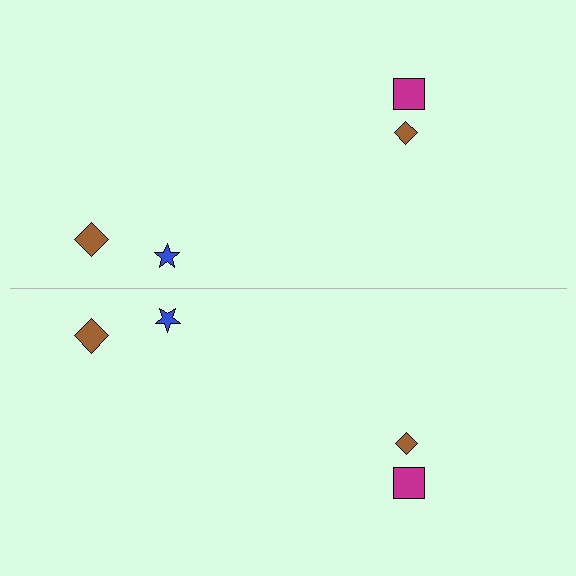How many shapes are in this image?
There are 8 shapes in this image.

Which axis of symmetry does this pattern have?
The pattern has a horizontal axis of symmetry running through the center of the image.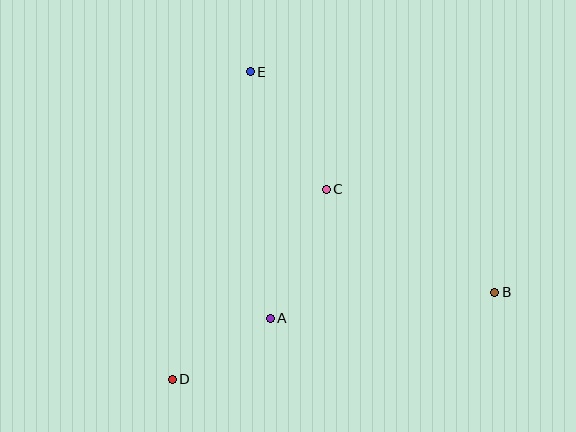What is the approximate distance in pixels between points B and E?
The distance between B and E is approximately 329 pixels.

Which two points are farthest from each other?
Points B and D are farthest from each other.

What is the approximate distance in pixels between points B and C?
The distance between B and C is approximately 198 pixels.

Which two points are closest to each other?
Points A and D are closest to each other.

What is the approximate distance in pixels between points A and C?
The distance between A and C is approximately 141 pixels.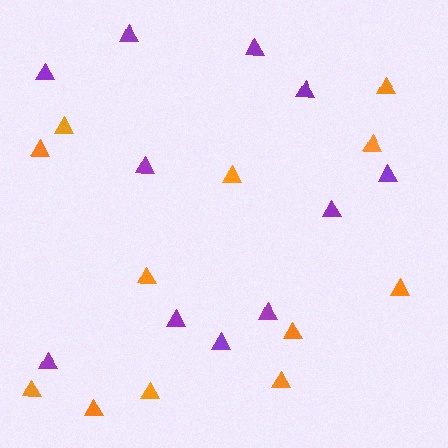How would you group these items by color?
There are 2 groups: one group of purple triangles (11) and one group of orange triangles (12).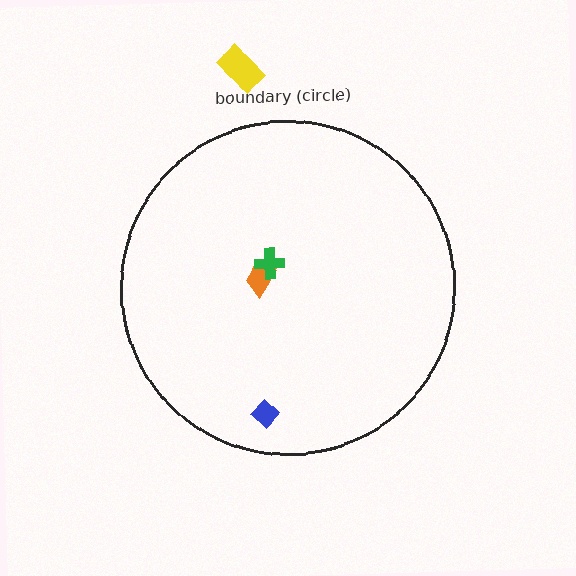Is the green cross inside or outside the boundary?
Inside.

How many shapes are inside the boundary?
3 inside, 1 outside.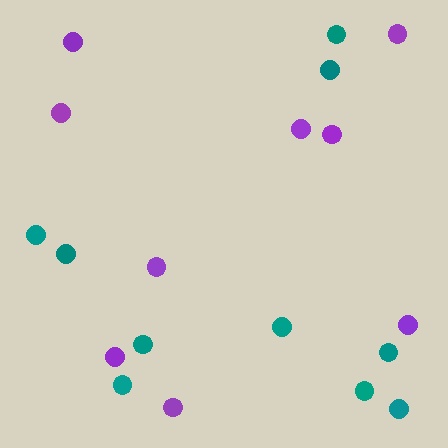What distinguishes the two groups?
There are 2 groups: one group of teal circles (10) and one group of purple circles (9).